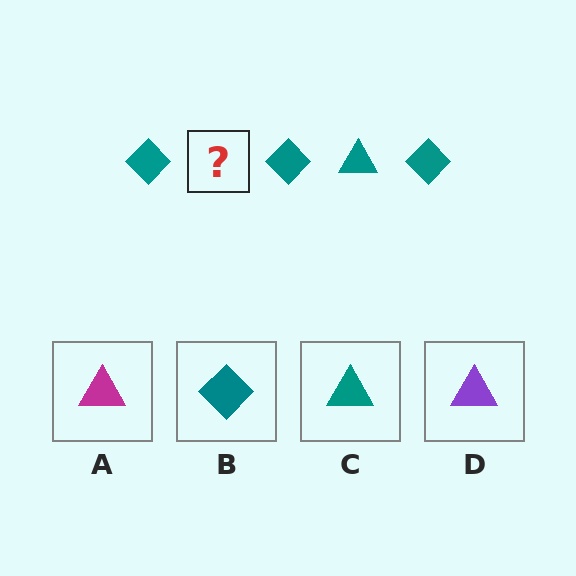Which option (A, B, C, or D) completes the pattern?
C.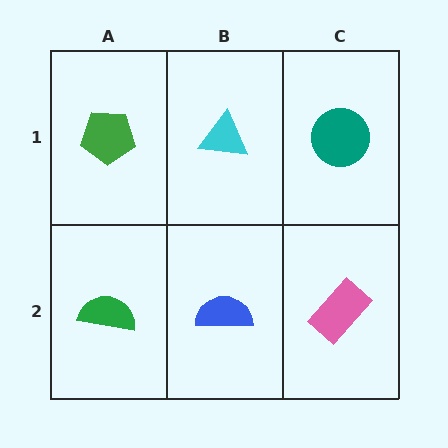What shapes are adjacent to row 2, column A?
A green pentagon (row 1, column A), a blue semicircle (row 2, column B).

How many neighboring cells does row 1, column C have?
2.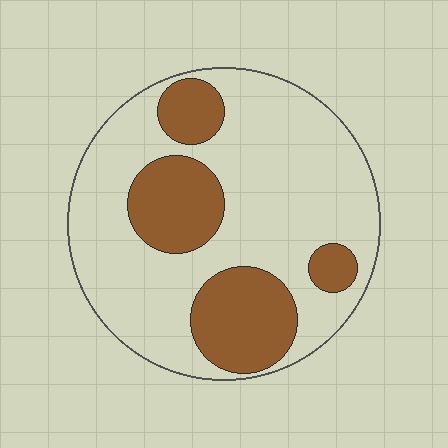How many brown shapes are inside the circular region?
4.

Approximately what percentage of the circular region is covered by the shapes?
Approximately 30%.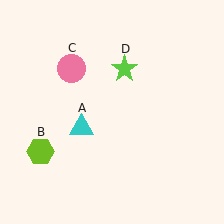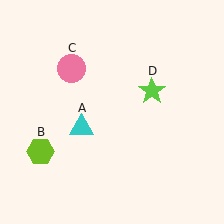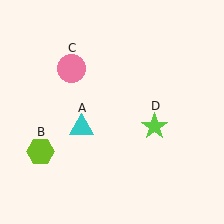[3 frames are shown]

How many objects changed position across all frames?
1 object changed position: lime star (object D).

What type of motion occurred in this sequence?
The lime star (object D) rotated clockwise around the center of the scene.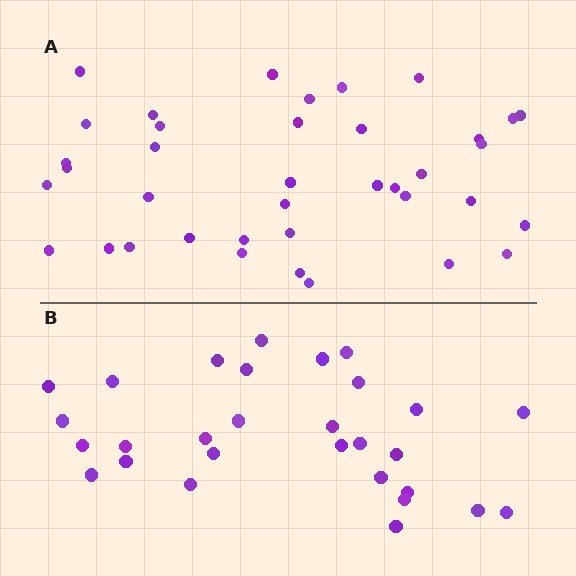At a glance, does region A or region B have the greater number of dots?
Region A (the top region) has more dots.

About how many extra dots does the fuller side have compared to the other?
Region A has roughly 8 or so more dots than region B.